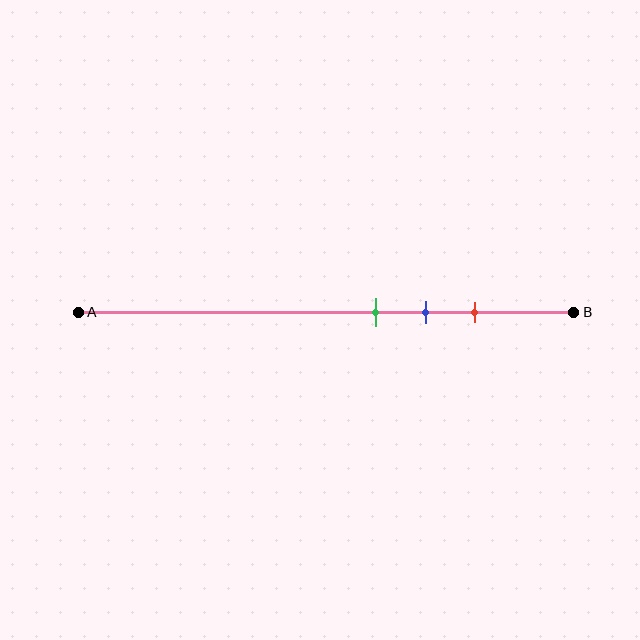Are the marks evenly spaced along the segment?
Yes, the marks are approximately evenly spaced.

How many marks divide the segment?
There are 3 marks dividing the segment.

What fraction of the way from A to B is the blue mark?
The blue mark is approximately 70% (0.7) of the way from A to B.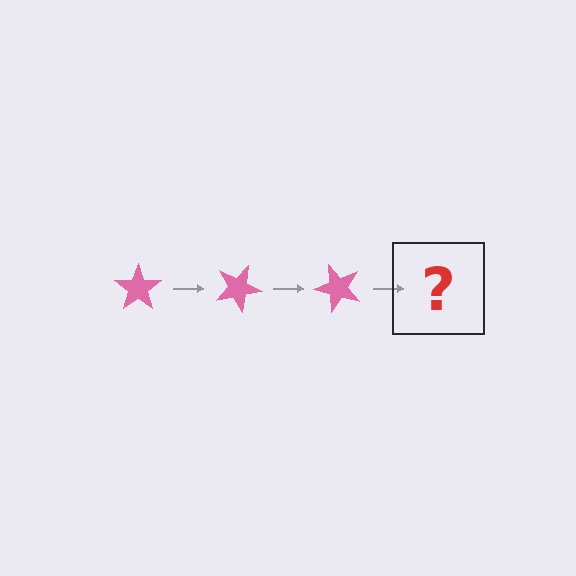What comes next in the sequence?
The next element should be a pink star rotated 75 degrees.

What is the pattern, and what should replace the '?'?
The pattern is that the star rotates 25 degrees each step. The '?' should be a pink star rotated 75 degrees.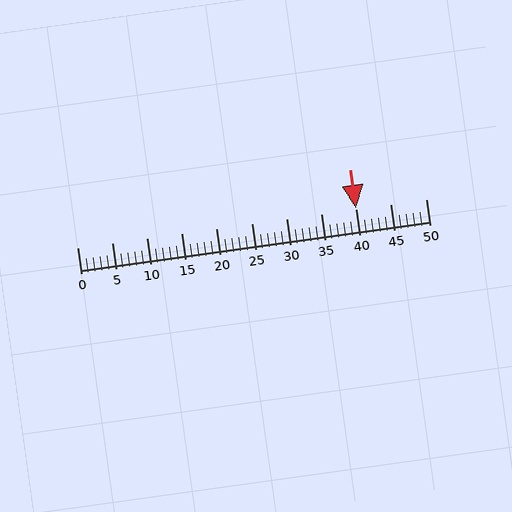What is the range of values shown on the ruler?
The ruler shows values from 0 to 50.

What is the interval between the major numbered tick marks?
The major tick marks are spaced 5 units apart.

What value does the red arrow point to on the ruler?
The red arrow points to approximately 40.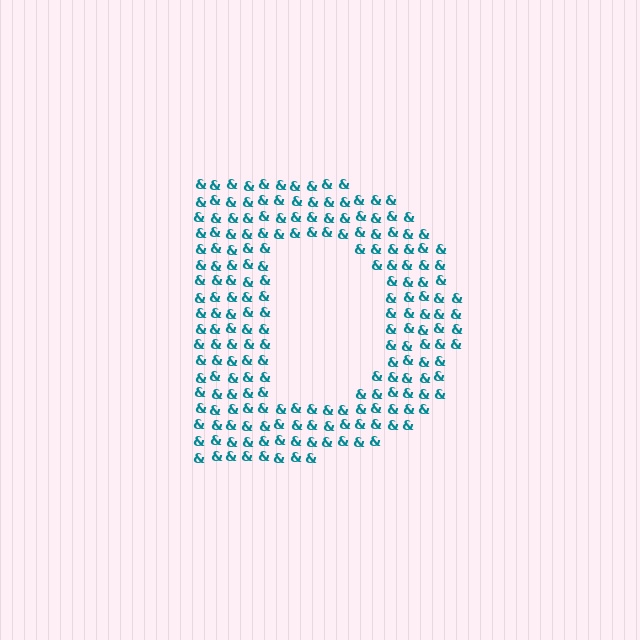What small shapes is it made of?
It is made of small ampersands.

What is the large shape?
The large shape is the letter D.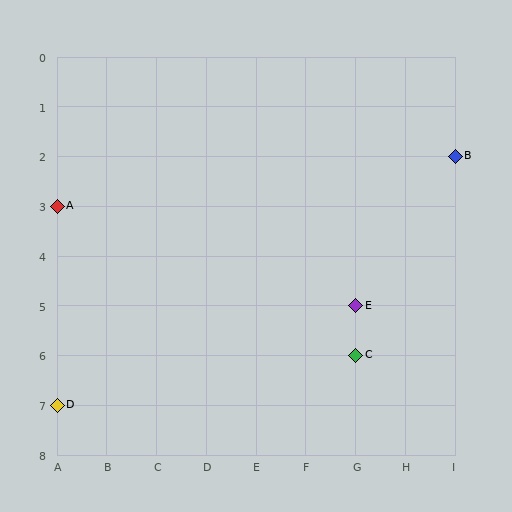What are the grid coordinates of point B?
Point B is at grid coordinates (I, 2).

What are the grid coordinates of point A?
Point A is at grid coordinates (A, 3).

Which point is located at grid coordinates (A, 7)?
Point D is at (A, 7).